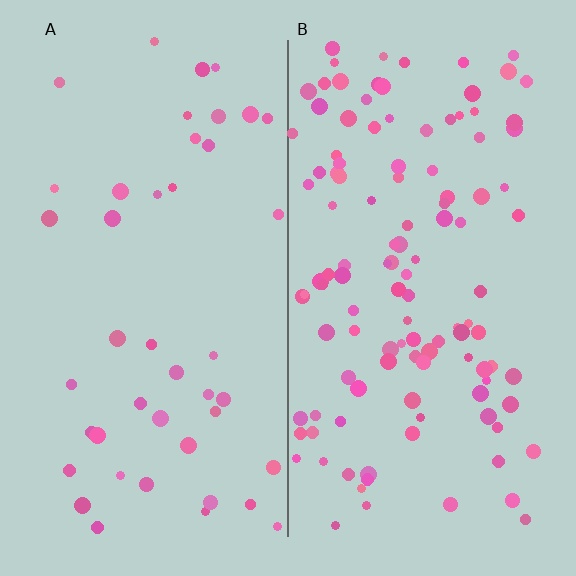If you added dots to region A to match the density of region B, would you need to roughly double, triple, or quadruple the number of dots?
Approximately triple.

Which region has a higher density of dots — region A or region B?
B (the right).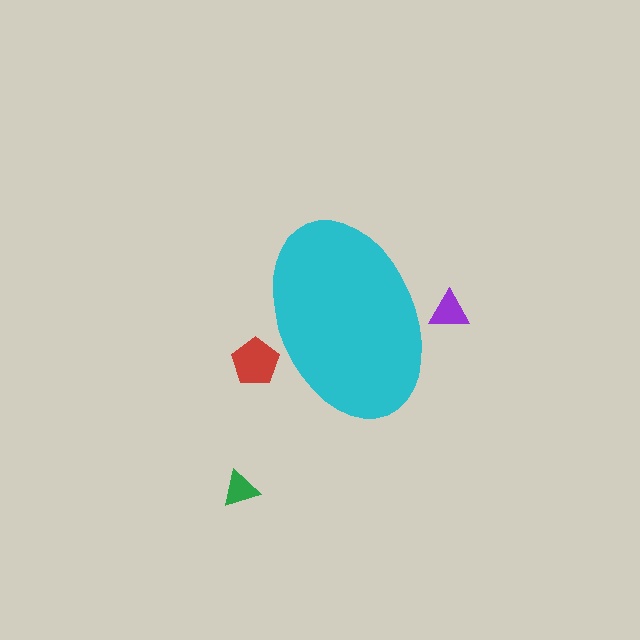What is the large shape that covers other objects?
A cyan ellipse.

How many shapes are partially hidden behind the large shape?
2 shapes are partially hidden.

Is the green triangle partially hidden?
No, the green triangle is fully visible.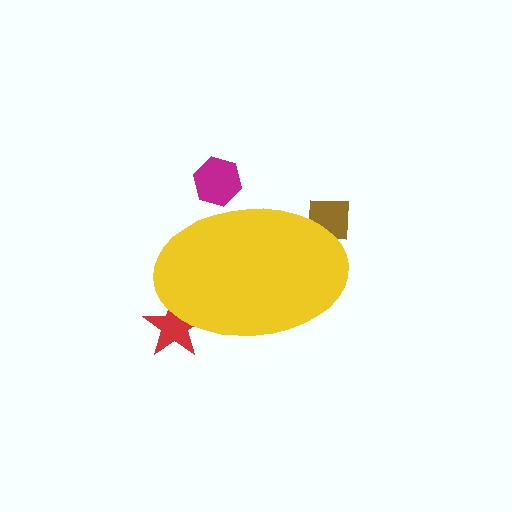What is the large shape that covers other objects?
A yellow ellipse.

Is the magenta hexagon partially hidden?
Yes, the magenta hexagon is partially hidden behind the yellow ellipse.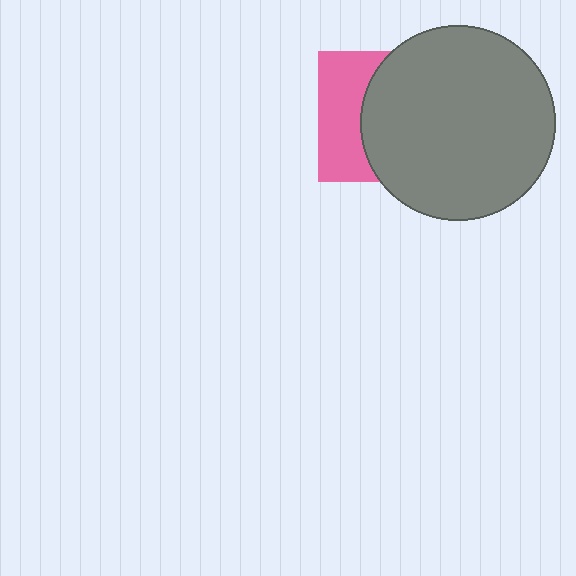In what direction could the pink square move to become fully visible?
The pink square could move left. That would shift it out from behind the gray circle entirely.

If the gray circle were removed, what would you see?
You would see the complete pink square.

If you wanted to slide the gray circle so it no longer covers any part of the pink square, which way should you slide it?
Slide it right — that is the most direct way to separate the two shapes.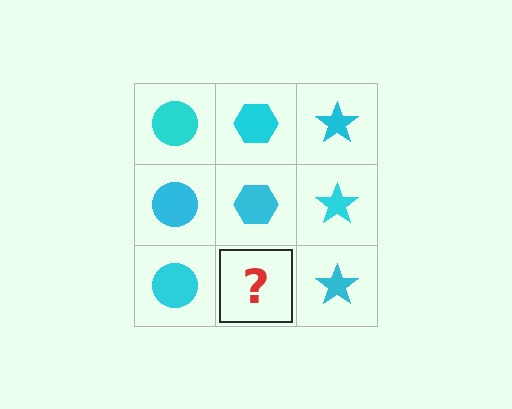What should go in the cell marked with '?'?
The missing cell should contain a cyan hexagon.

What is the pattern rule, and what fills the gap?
The rule is that each column has a consistent shape. The gap should be filled with a cyan hexagon.